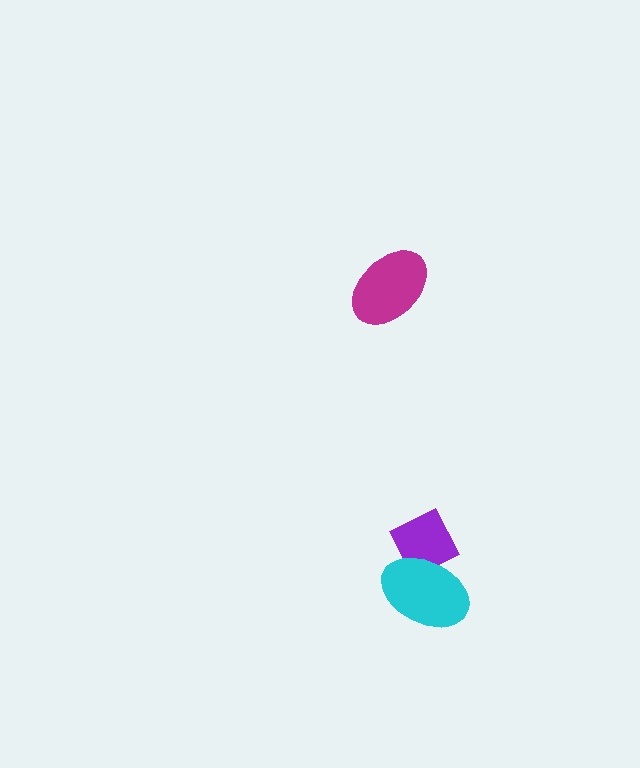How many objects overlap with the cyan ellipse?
1 object overlaps with the cyan ellipse.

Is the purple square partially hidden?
Yes, it is partially covered by another shape.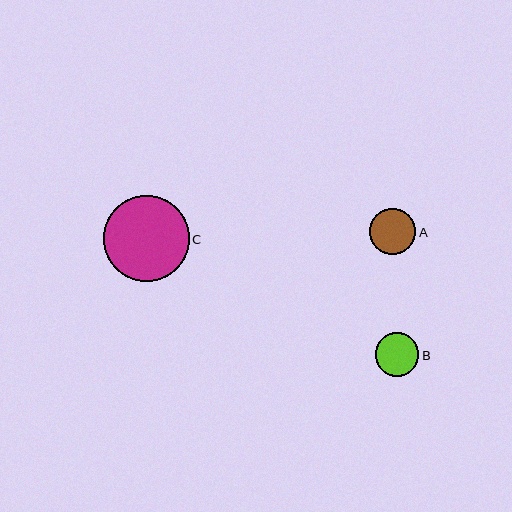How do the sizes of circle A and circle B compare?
Circle A and circle B are approximately the same size.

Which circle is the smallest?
Circle B is the smallest with a size of approximately 43 pixels.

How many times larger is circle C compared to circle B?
Circle C is approximately 2.0 times the size of circle B.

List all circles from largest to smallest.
From largest to smallest: C, A, B.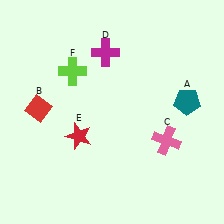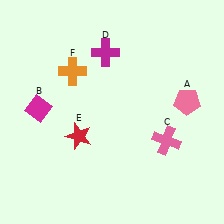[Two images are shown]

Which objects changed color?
A changed from teal to pink. B changed from red to magenta. F changed from lime to orange.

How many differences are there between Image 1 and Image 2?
There are 3 differences between the two images.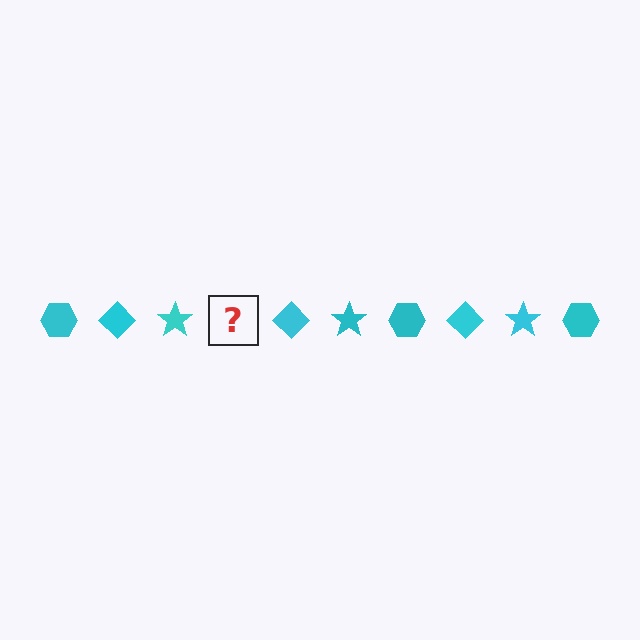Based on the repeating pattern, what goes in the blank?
The blank should be a cyan hexagon.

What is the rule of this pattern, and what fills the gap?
The rule is that the pattern cycles through hexagon, diamond, star shapes in cyan. The gap should be filled with a cyan hexagon.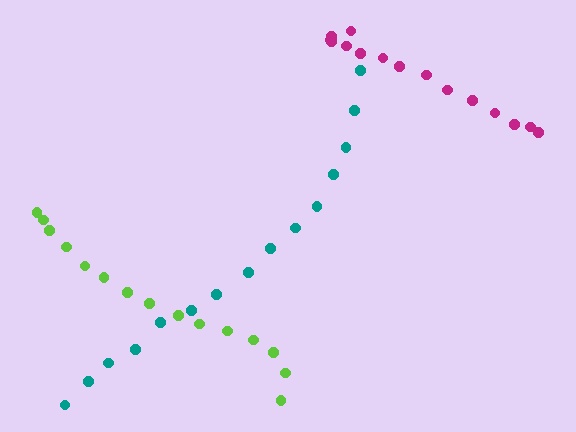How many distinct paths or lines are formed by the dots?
There are 3 distinct paths.